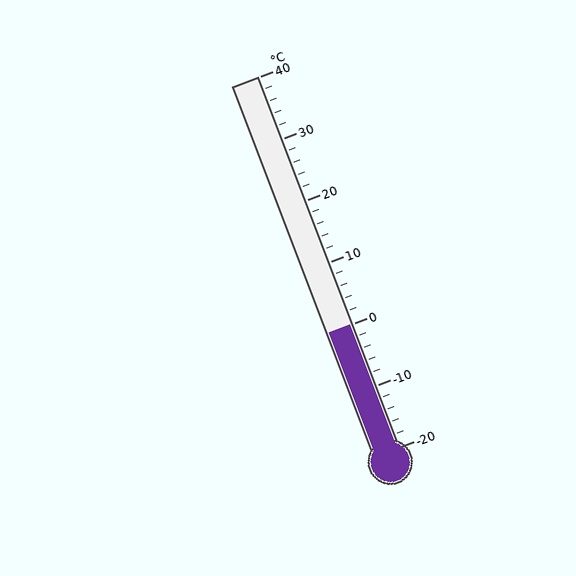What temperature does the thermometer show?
The thermometer shows approximately 0°C.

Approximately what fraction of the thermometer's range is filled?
The thermometer is filled to approximately 35% of its range.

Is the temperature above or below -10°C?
The temperature is above -10°C.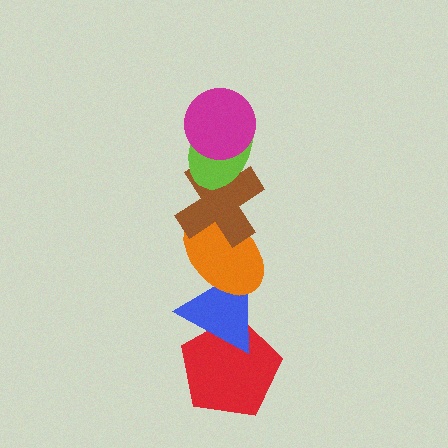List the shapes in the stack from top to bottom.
From top to bottom: the magenta circle, the lime ellipse, the brown cross, the orange ellipse, the blue triangle, the red pentagon.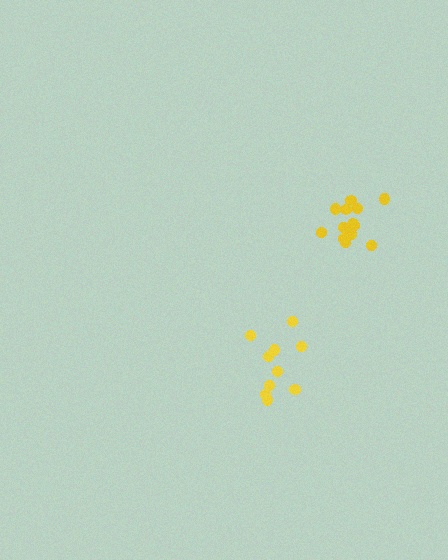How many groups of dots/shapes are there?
There are 2 groups.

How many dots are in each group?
Group 1: 13 dots, Group 2: 10 dots (23 total).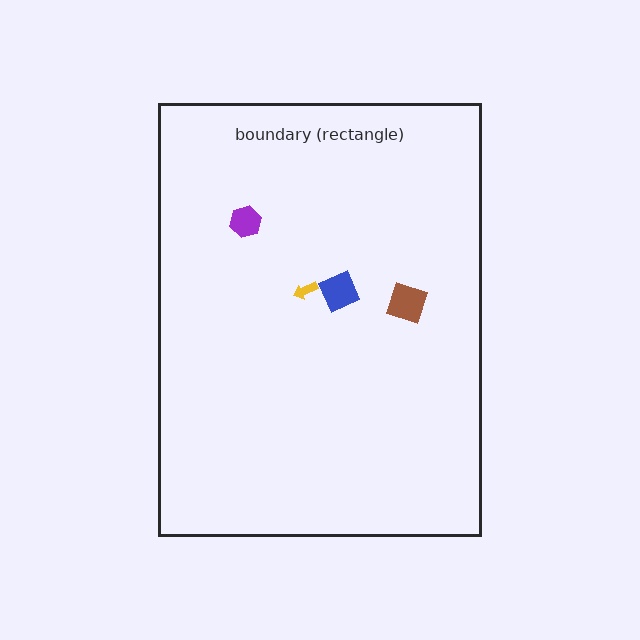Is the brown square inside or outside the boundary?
Inside.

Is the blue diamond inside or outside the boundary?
Inside.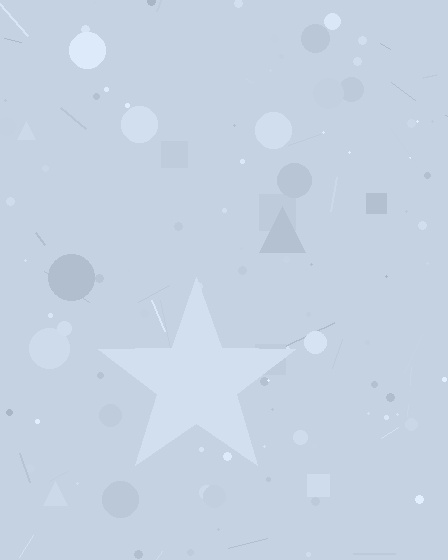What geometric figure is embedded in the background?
A star is embedded in the background.